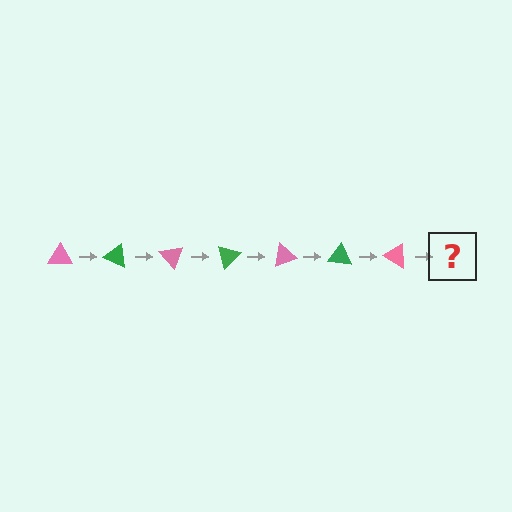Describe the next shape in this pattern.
It should be a green triangle, rotated 175 degrees from the start.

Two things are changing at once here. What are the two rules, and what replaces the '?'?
The two rules are that it rotates 25 degrees each step and the color cycles through pink and green. The '?' should be a green triangle, rotated 175 degrees from the start.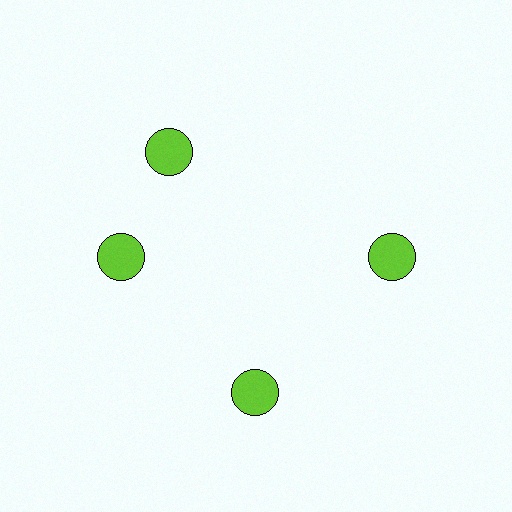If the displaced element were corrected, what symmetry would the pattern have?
It would have 4-fold rotational symmetry — the pattern would map onto itself every 90 degrees.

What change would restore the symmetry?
The symmetry would be restored by rotating it back into even spacing with its neighbors so that all 4 circles sit at equal angles and equal distance from the center.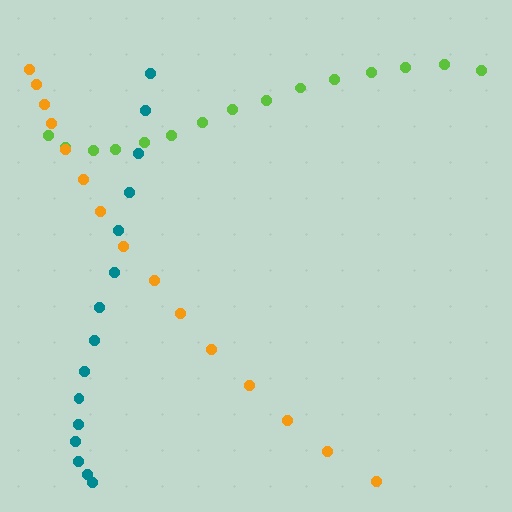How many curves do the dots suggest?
There are 3 distinct paths.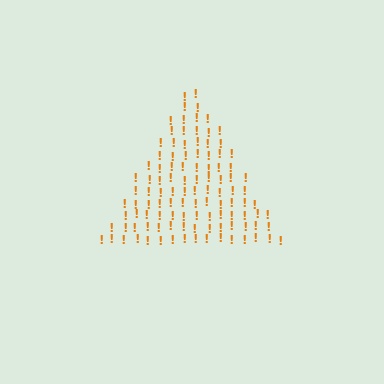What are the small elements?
The small elements are exclamation marks.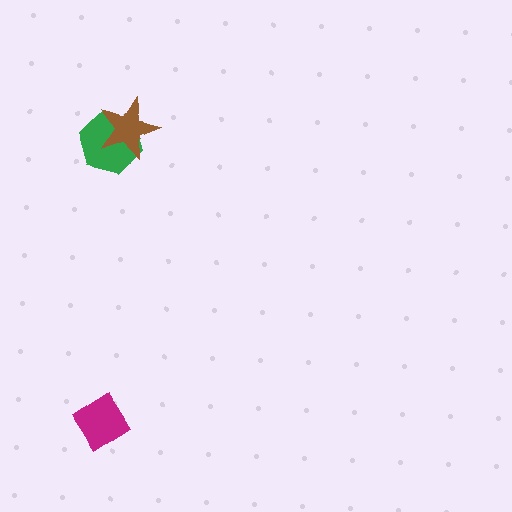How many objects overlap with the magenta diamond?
0 objects overlap with the magenta diamond.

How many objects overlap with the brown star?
1 object overlaps with the brown star.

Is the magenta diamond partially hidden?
No, no other shape covers it.